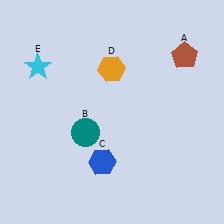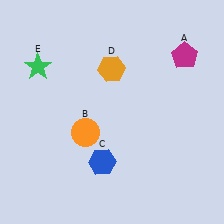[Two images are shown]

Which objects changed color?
A changed from brown to magenta. B changed from teal to orange. E changed from cyan to green.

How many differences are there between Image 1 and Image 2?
There are 3 differences between the two images.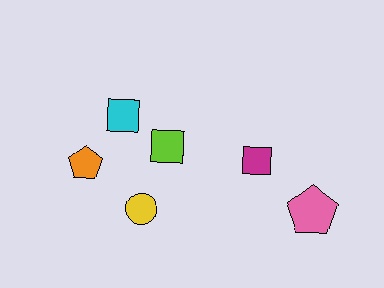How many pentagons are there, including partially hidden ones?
There are 2 pentagons.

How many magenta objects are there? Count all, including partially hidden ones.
There is 1 magenta object.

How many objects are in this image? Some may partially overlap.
There are 6 objects.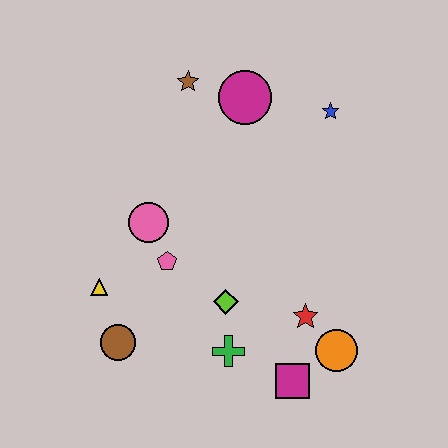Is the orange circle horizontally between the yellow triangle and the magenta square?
No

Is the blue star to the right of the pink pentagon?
Yes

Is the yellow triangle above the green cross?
Yes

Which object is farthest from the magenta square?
The brown star is farthest from the magenta square.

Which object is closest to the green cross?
The lime diamond is closest to the green cross.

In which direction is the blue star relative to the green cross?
The blue star is above the green cross.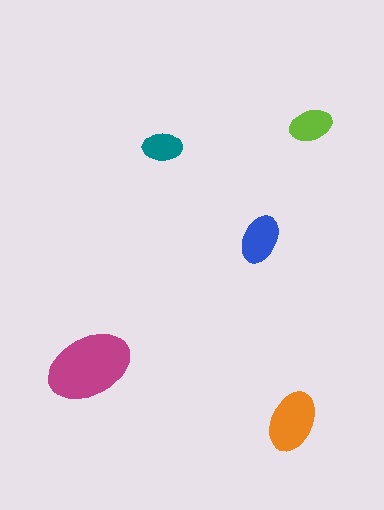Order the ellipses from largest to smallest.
the magenta one, the orange one, the blue one, the lime one, the teal one.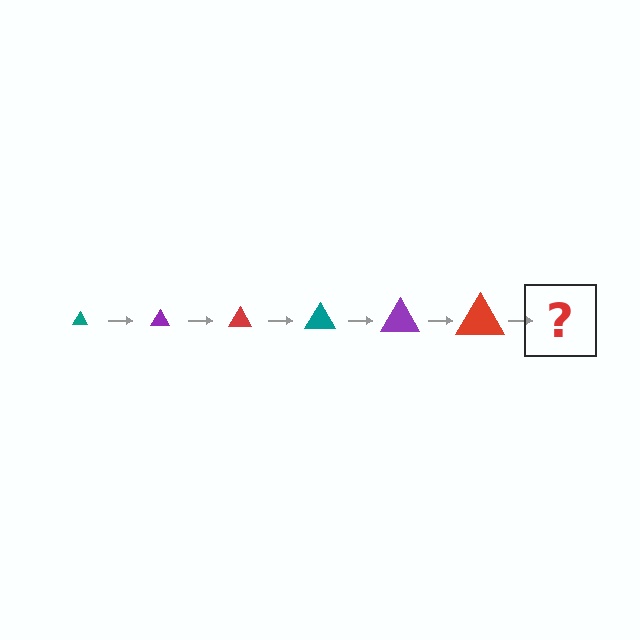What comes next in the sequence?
The next element should be a teal triangle, larger than the previous one.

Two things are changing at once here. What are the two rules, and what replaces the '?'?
The two rules are that the triangle grows larger each step and the color cycles through teal, purple, and red. The '?' should be a teal triangle, larger than the previous one.